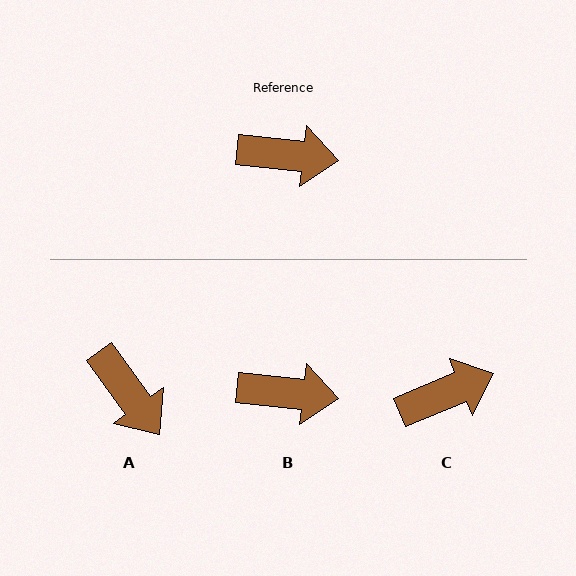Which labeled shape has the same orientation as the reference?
B.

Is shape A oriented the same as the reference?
No, it is off by about 48 degrees.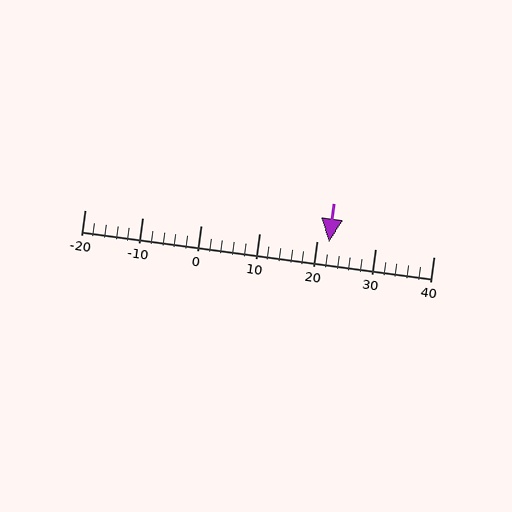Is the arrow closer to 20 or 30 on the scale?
The arrow is closer to 20.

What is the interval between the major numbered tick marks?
The major tick marks are spaced 10 units apart.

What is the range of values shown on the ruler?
The ruler shows values from -20 to 40.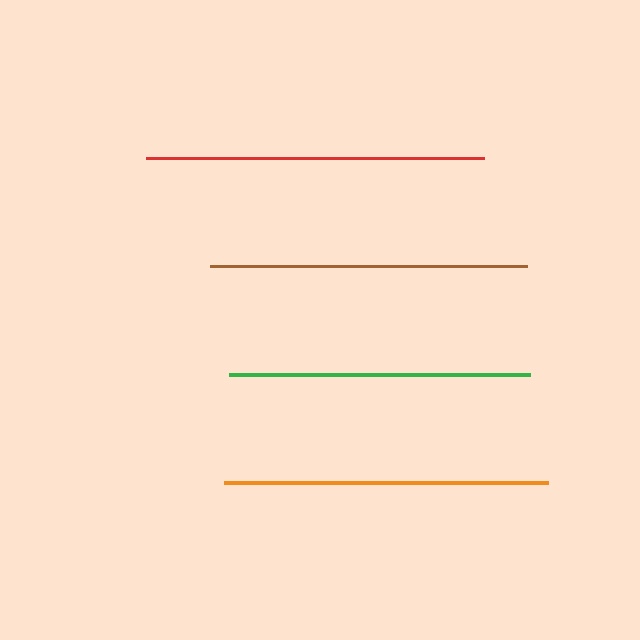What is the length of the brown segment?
The brown segment is approximately 318 pixels long.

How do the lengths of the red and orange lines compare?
The red and orange lines are approximately the same length.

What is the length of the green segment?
The green segment is approximately 302 pixels long.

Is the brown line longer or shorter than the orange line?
The orange line is longer than the brown line.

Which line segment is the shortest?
The green line is the shortest at approximately 302 pixels.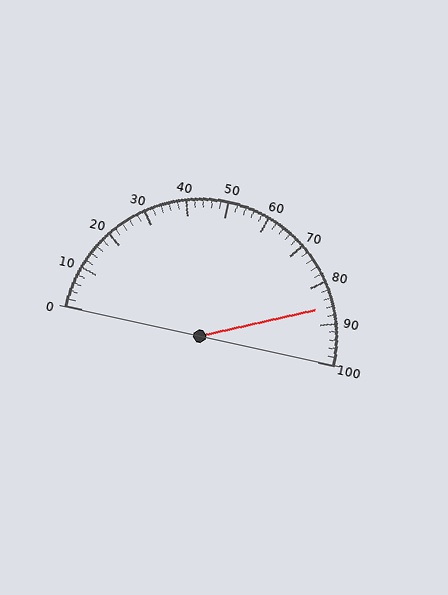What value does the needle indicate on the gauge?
The needle indicates approximately 86.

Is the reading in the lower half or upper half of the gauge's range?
The reading is in the upper half of the range (0 to 100).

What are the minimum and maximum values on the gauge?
The gauge ranges from 0 to 100.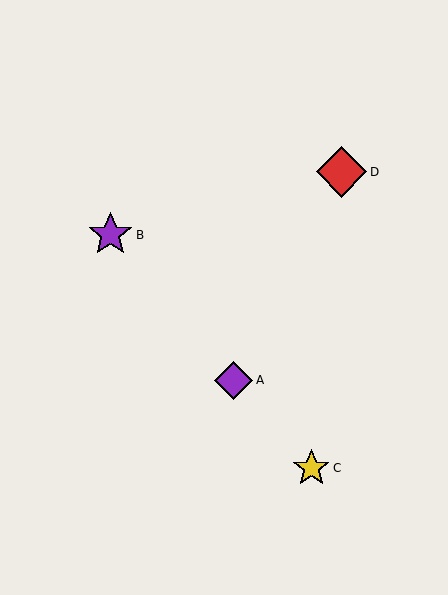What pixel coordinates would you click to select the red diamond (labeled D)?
Click at (341, 172) to select the red diamond D.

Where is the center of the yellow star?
The center of the yellow star is at (311, 468).